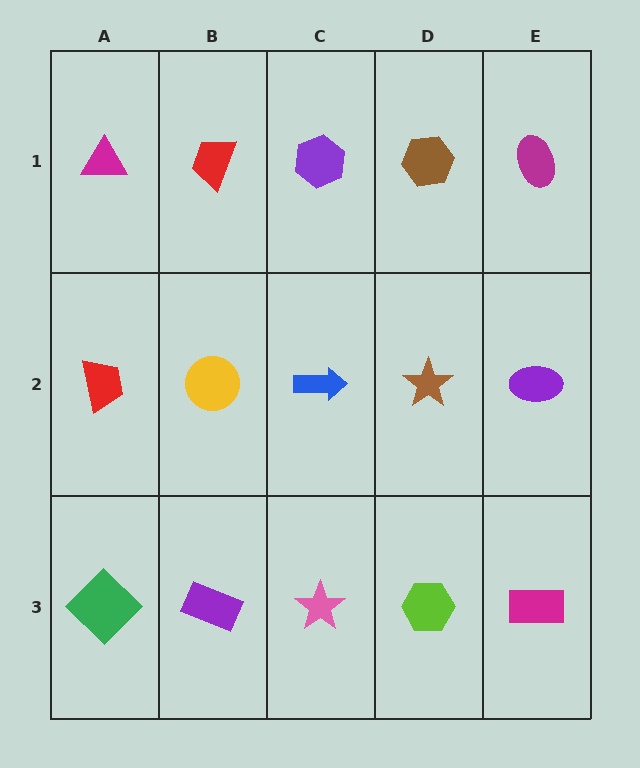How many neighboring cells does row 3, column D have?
3.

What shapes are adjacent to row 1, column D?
A brown star (row 2, column D), a purple hexagon (row 1, column C), a magenta ellipse (row 1, column E).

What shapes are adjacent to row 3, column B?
A yellow circle (row 2, column B), a green diamond (row 3, column A), a pink star (row 3, column C).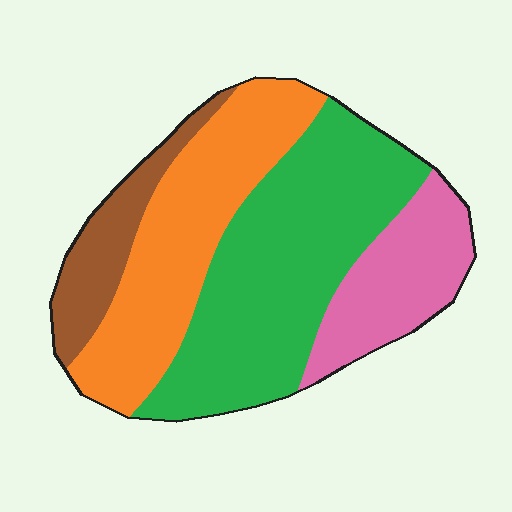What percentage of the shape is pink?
Pink takes up less than a quarter of the shape.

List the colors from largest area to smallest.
From largest to smallest: green, orange, pink, brown.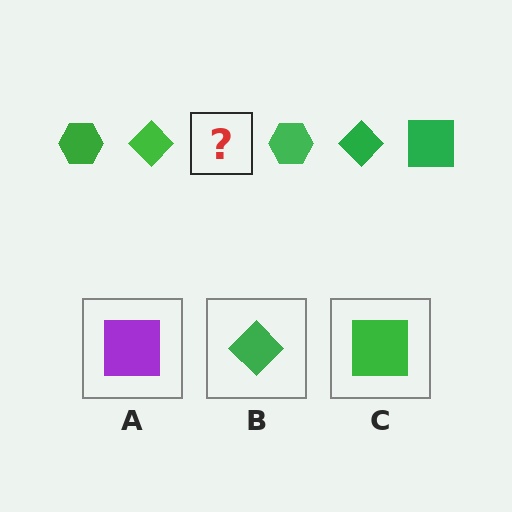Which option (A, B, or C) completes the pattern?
C.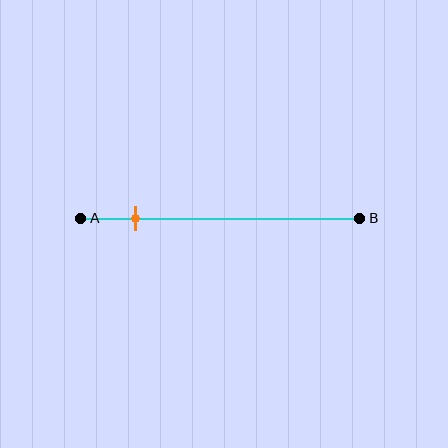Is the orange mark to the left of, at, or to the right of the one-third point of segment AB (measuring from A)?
The orange mark is to the left of the one-third point of segment AB.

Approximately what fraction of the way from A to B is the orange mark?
The orange mark is approximately 20% of the way from A to B.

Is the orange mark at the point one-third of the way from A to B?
No, the mark is at about 20% from A, not at the 33% one-third point.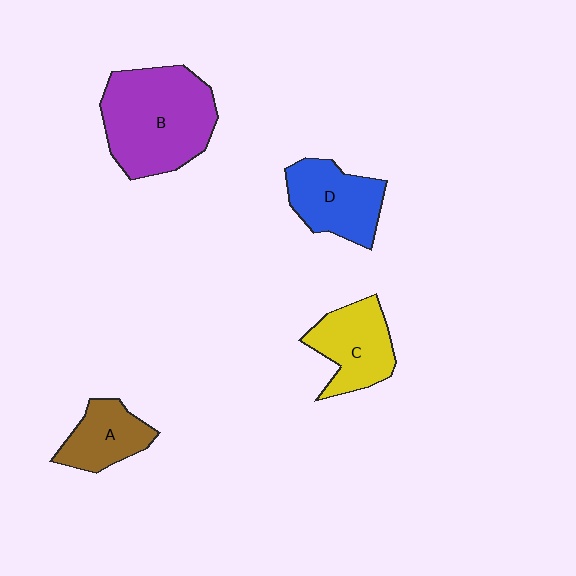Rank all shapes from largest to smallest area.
From largest to smallest: B (purple), D (blue), C (yellow), A (brown).